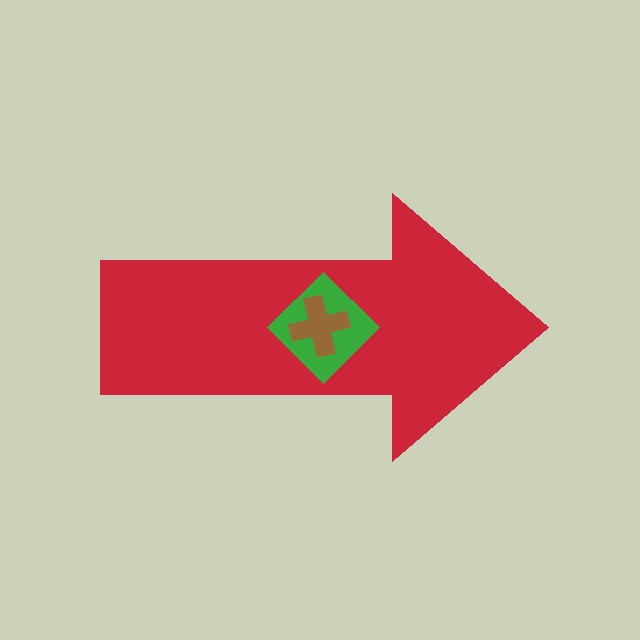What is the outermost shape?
The red arrow.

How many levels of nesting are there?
3.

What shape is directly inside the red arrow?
The green diamond.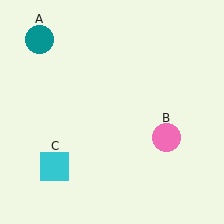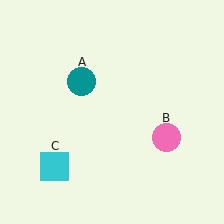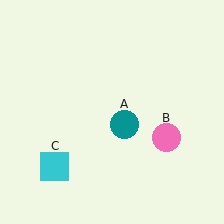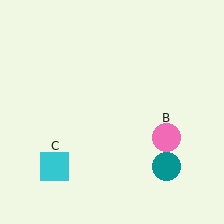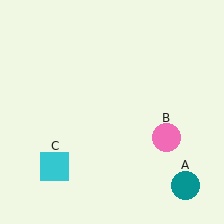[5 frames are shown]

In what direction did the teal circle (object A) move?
The teal circle (object A) moved down and to the right.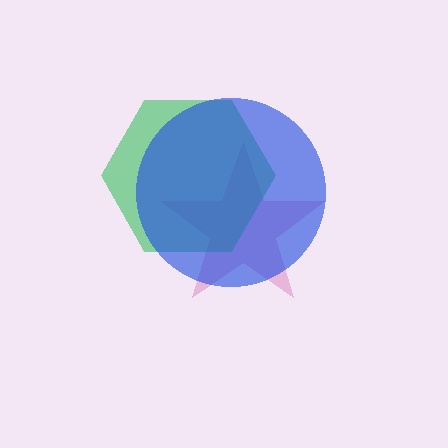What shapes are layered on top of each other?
The layered shapes are: a pink star, a green hexagon, a blue circle.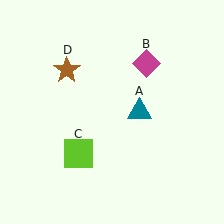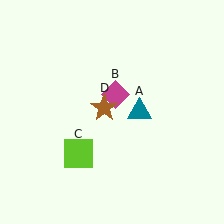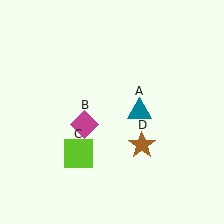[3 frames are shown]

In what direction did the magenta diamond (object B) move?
The magenta diamond (object B) moved down and to the left.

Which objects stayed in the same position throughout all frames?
Teal triangle (object A) and lime square (object C) remained stationary.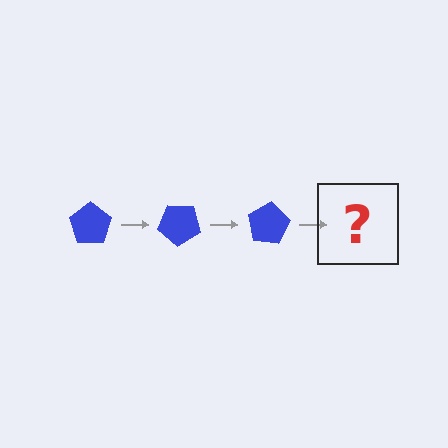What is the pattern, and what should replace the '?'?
The pattern is that the pentagon rotates 40 degrees each step. The '?' should be a blue pentagon rotated 120 degrees.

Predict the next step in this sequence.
The next step is a blue pentagon rotated 120 degrees.